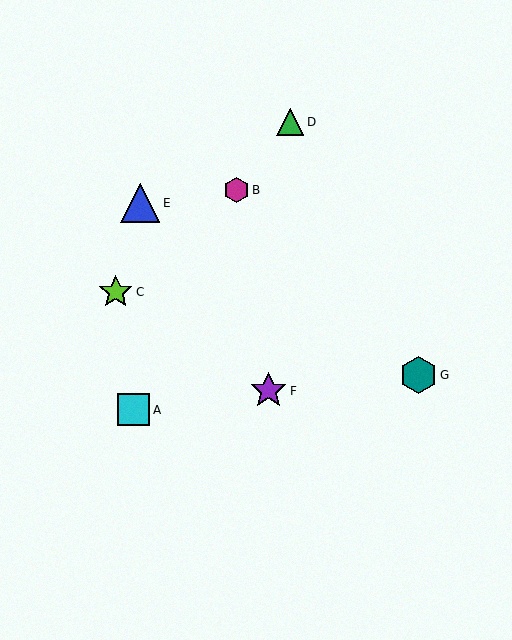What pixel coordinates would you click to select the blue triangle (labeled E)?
Click at (140, 203) to select the blue triangle E.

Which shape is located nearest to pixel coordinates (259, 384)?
The purple star (labeled F) at (269, 391) is nearest to that location.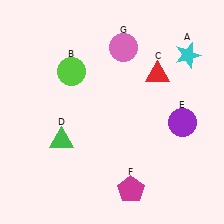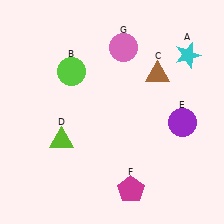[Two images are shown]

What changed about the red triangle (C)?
In Image 1, C is red. In Image 2, it changed to brown.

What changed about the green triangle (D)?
In Image 1, D is green. In Image 2, it changed to lime.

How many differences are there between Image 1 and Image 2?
There are 2 differences between the two images.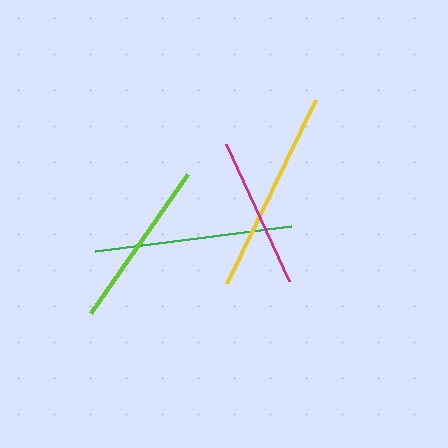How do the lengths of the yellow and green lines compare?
The yellow and green lines are approximately the same length.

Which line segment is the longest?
The yellow line is the longest at approximately 205 pixels.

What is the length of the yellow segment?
The yellow segment is approximately 205 pixels long.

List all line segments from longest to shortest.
From longest to shortest: yellow, green, lime, magenta.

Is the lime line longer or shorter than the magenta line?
The lime line is longer than the magenta line.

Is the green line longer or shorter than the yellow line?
The yellow line is longer than the green line.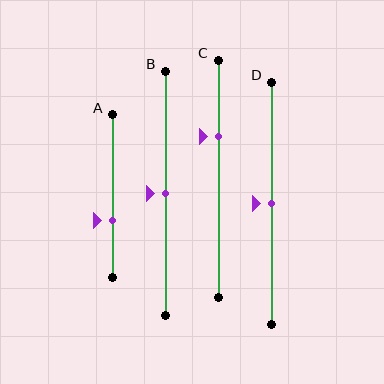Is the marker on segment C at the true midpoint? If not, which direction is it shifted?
No, the marker on segment C is shifted upward by about 18% of the segment length.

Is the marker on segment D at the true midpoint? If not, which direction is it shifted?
Yes, the marker on segment D is at the true midpoint.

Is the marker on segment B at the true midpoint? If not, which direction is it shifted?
Yes, the marker on segment B is at the true midpoint.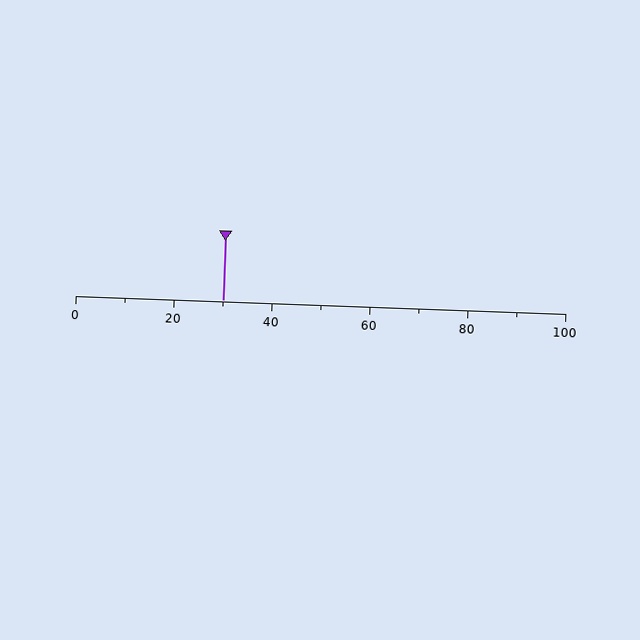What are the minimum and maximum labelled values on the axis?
The axis runs from 0 to 100.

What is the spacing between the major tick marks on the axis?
The major ticks are spaced 20 apart.